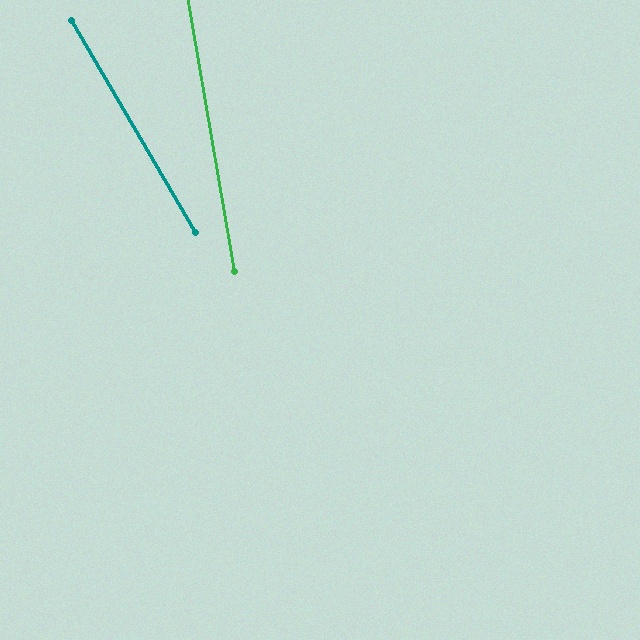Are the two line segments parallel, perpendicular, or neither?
Neither parallel nor perpendicular — they differ by about 21°.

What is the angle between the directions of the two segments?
Approximately 21 degrees.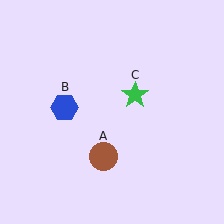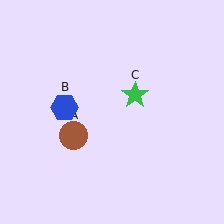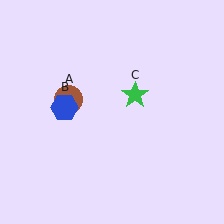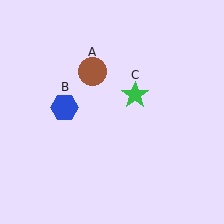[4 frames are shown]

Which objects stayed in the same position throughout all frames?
Blue hexagon (object B) and green star (object C) remained stationary.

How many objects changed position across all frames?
1 object changed position: brown circle (object A).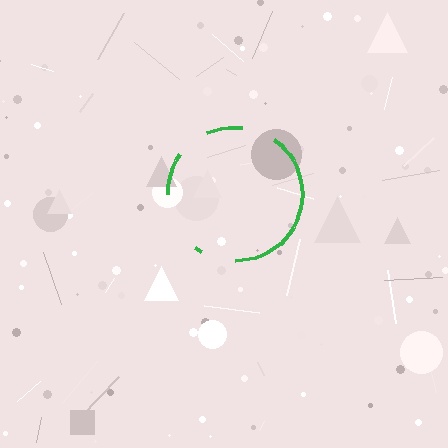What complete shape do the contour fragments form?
The contour fragments form a circle.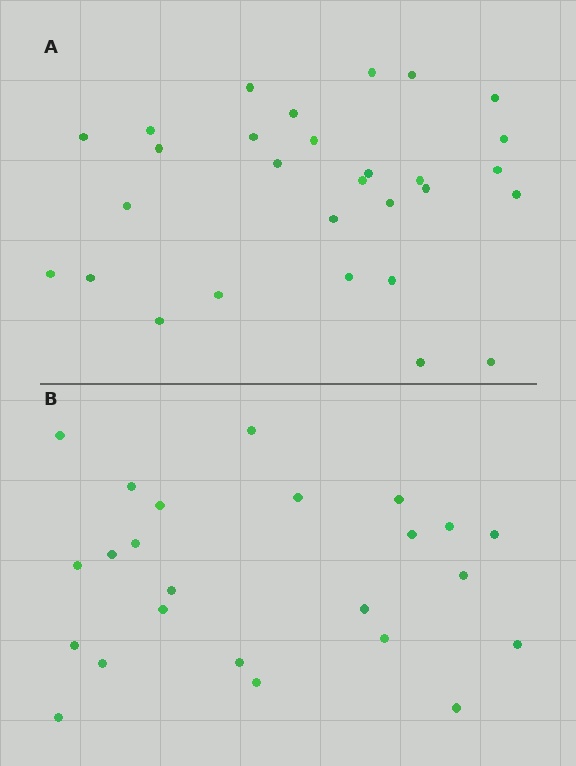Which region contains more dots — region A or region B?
Region A (the top region) has more dots.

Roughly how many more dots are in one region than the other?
Region A has about 5 more dots than region B.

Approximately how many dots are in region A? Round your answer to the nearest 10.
About 30 dots. (The exact count is 29, which rounds to 30.)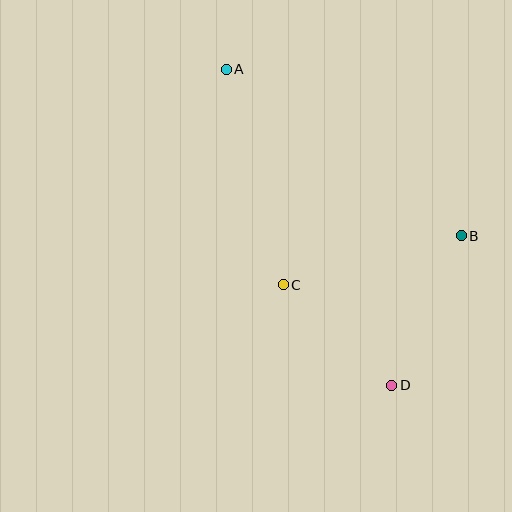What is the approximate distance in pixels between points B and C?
The distance between B and C is approximately 185 pixels.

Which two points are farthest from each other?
Points A and D are farthest from each other.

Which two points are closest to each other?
Points C and D are closest to each other.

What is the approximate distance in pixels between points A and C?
The distance between A and C is approximately 223 pixels.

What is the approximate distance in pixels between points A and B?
The distance between A and B is approximately 288 pixels.